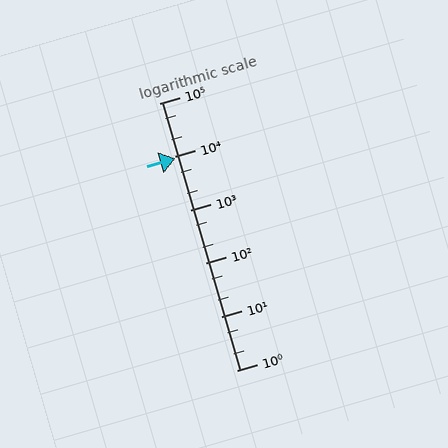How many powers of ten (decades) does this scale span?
The scale spans 5 decades, from 1 to 100000.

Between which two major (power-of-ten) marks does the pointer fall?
The pointer is between 1000 and 10000.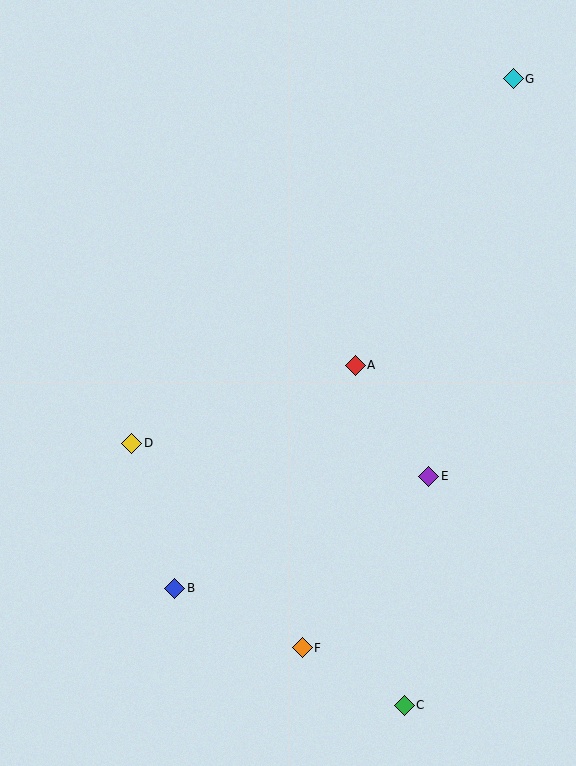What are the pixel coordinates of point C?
Point C is at (404, 705).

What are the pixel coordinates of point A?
Point A is at (355, 365).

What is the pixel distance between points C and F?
The distance between C and F is 117 pixels.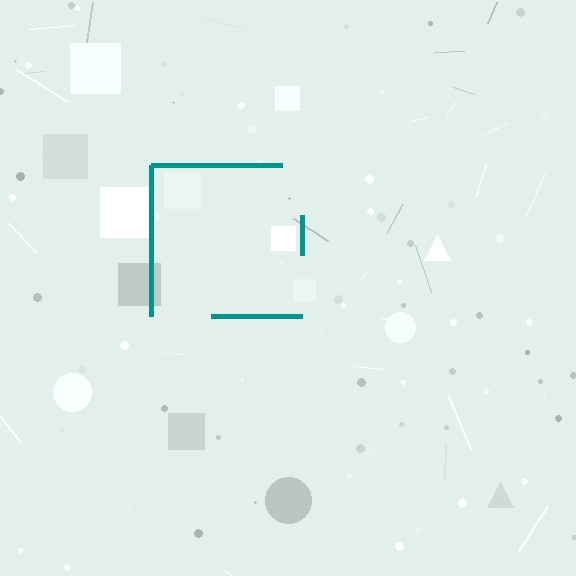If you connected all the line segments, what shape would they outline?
They would outline a square.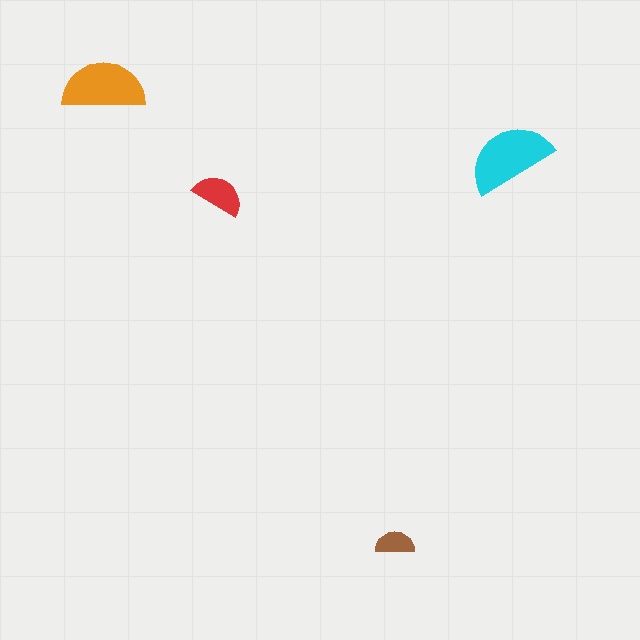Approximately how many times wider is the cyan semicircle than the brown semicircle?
About 2 times wider.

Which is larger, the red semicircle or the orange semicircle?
The orange one.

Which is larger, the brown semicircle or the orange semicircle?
The orange one.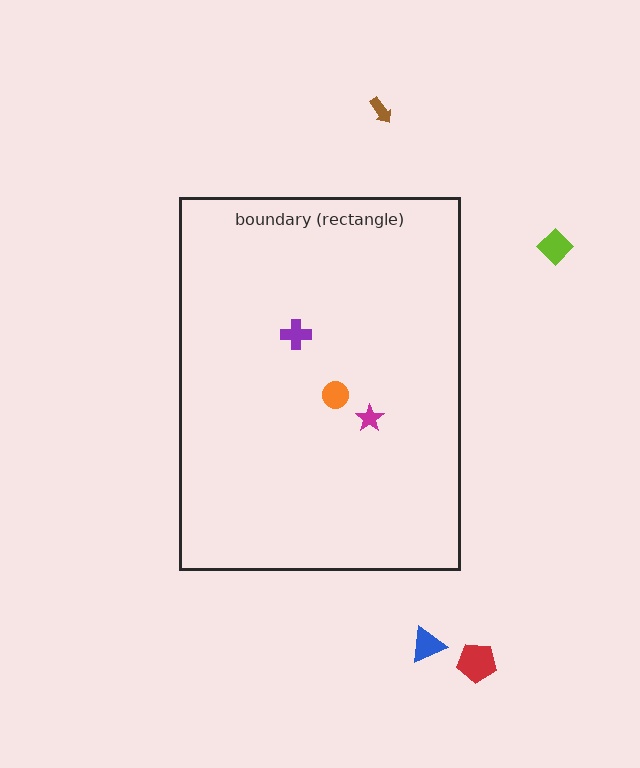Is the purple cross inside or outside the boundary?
Inside.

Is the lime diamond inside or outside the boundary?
Outside.